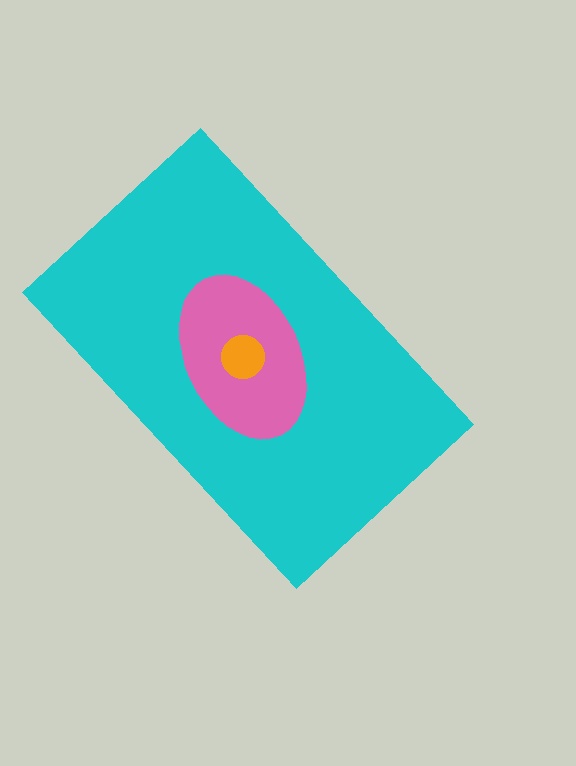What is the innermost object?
The orange circle.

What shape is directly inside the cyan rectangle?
The pink ellipse.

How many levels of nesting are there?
3.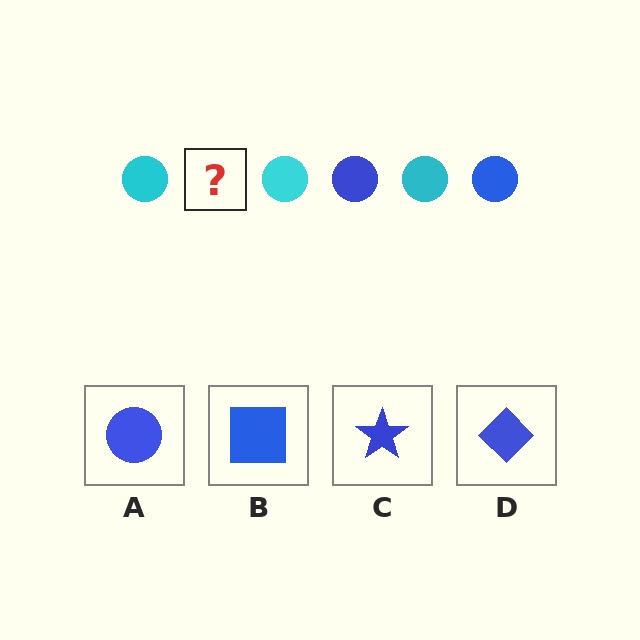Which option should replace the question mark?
Option A.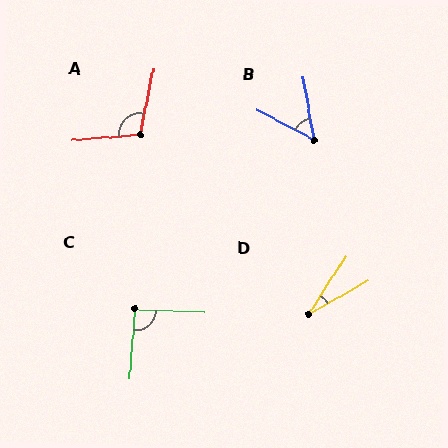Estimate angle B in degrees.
Approximately 52 degrees.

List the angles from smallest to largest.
D (27°), B (52°), C (91°), A (106°).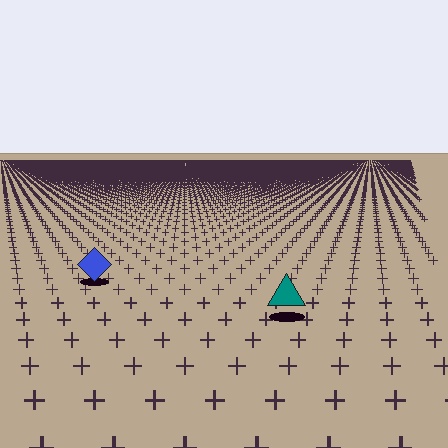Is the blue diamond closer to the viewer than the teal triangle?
No. The teal triangle is closer — you can tell from the texture gradient: the ground texture is coarser near it.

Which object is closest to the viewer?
The teal triangle is closest. The texture marks near it are larger and more spread out.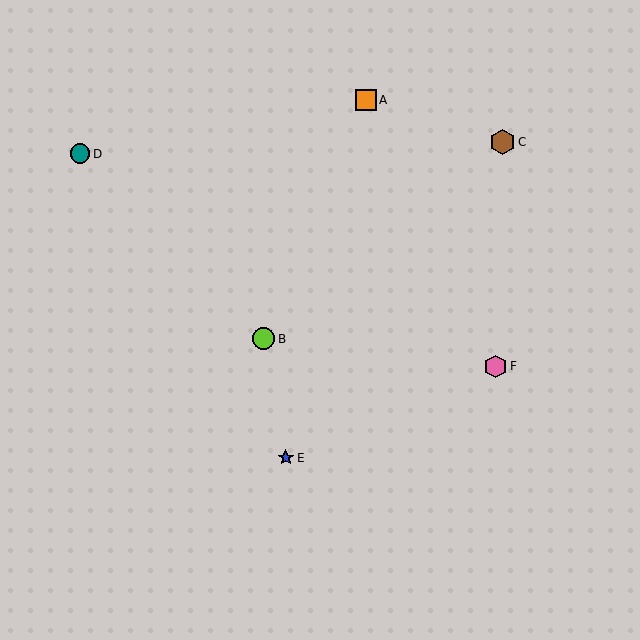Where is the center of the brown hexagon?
The center of the brown hexagon is at (503, 142).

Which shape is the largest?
The brown hexagon (labeled C) is the largest.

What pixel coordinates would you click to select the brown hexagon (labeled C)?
Click at (503, 142) to select the brown hexagon C.